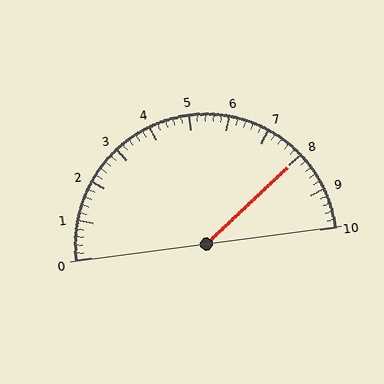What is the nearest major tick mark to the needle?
The nearest major tick mark is 8.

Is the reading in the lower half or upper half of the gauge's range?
The reading is in the upper half of the range (0 to 10).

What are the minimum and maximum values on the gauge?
The gauge ranges from 0 to 10.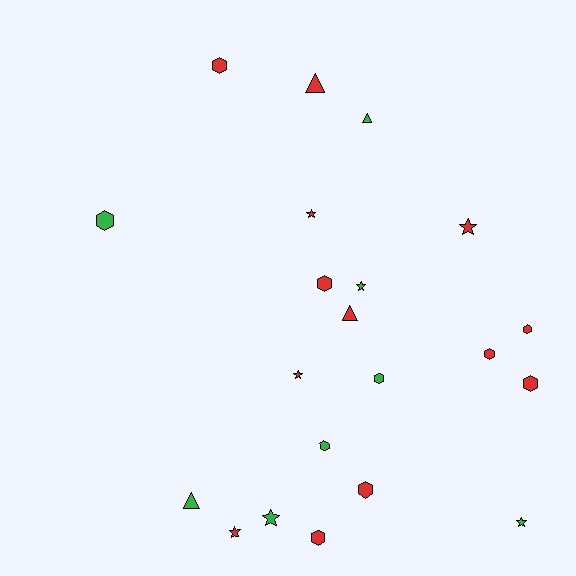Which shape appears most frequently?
Hexagon, with 10 objects.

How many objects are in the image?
There are 21 objects.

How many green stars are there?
There are 3 green stars.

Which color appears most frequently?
Red, with 13 objects.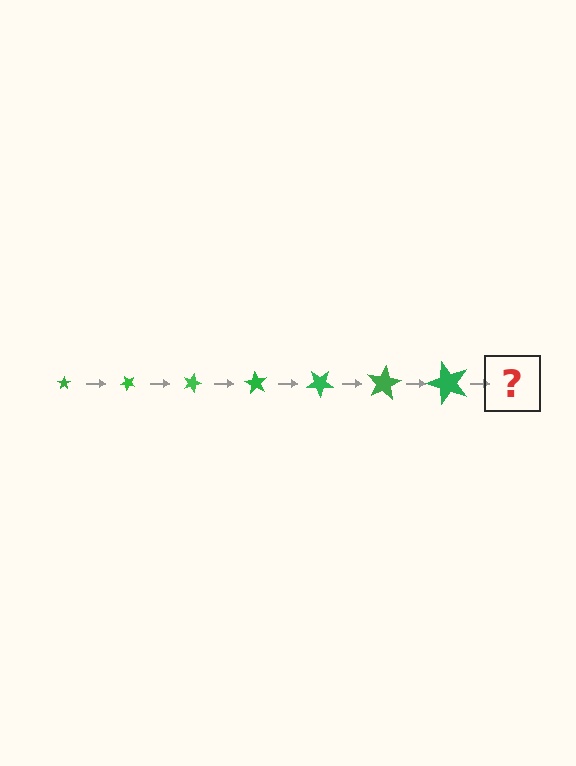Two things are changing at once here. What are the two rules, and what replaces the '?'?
The two rules are that the star grows larger each step and it rotates 45 degrees each step. The '?' should be a star, larger than the previous one and rotated 315 degrees from the start.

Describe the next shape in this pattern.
It should be a star, larger than the previous one and rotated 315 degrees from the start.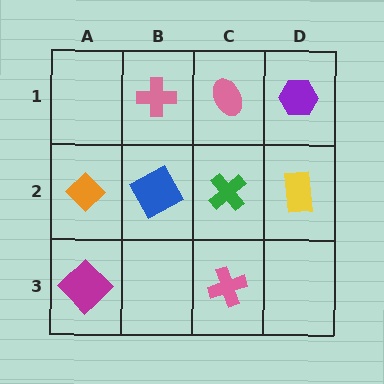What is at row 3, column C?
A pink cross.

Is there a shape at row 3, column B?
No, that cell is empty.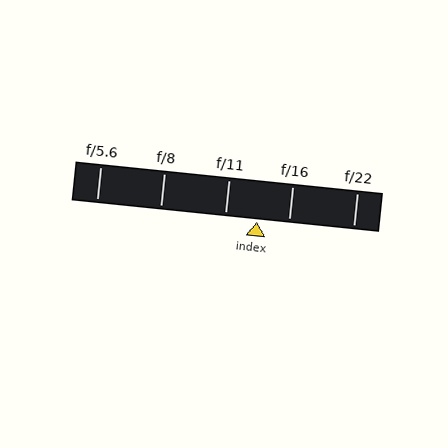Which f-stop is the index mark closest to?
The index mark is closest to f/11.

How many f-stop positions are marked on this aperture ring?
There are 5 f-stop positions marked.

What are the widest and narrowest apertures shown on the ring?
The widest aperture shown is f/5.6 and the narrowest is f/22.